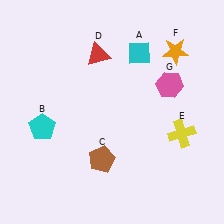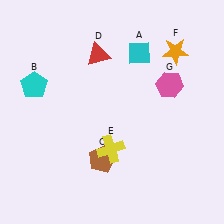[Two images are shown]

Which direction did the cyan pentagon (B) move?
The cyan pentagon (B) moved up.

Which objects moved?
The objects that moved are: the cyan pentagon (B), the yellow cross (E).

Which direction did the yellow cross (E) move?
The yellow cross (E) moved left.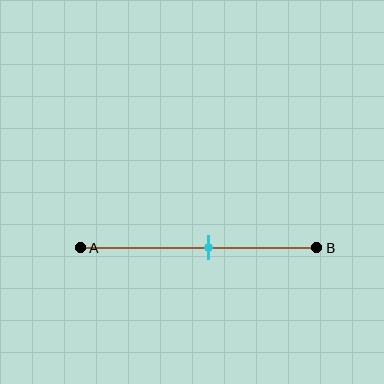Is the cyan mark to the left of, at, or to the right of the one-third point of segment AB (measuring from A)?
The cyan mark is to the right of the one-third point of segment AB.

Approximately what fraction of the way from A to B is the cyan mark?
The cyan mark is approximately 55% of the way from A to B.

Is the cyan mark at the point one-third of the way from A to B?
No, the mark is at about 55% from A, not at the 33% one-third point.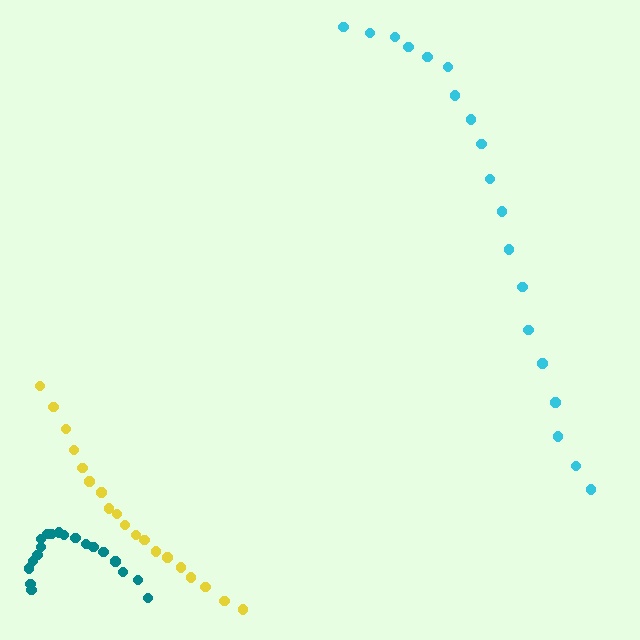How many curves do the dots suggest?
There are 3 distinct paths.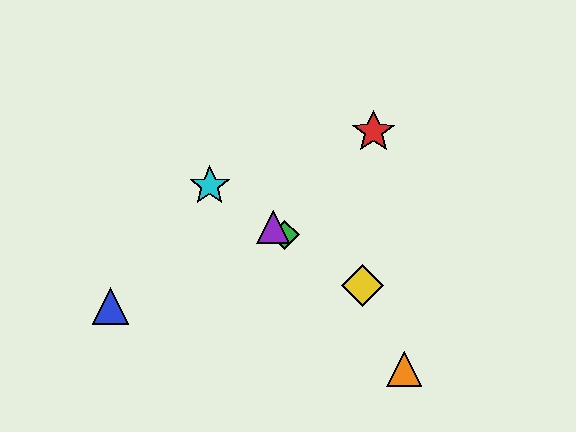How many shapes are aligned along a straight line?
4 shapes (the green diamond, the yellow diamond, the purple triangle, the cyan star) are aligned along a straight line.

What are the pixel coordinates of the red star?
The red star is at (373, 132).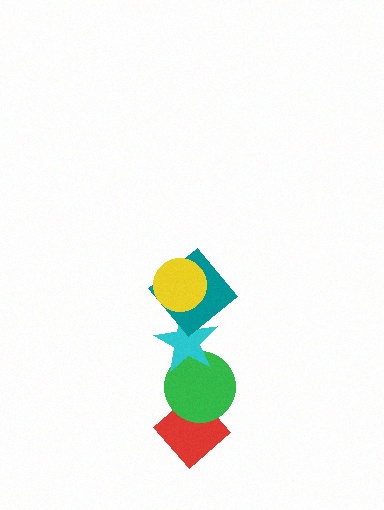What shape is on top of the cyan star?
The teal diamond is on top of the cyan star.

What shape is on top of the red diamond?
The green circle is on top of the red diamond.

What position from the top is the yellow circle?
The yellow circle is 1st from the top.